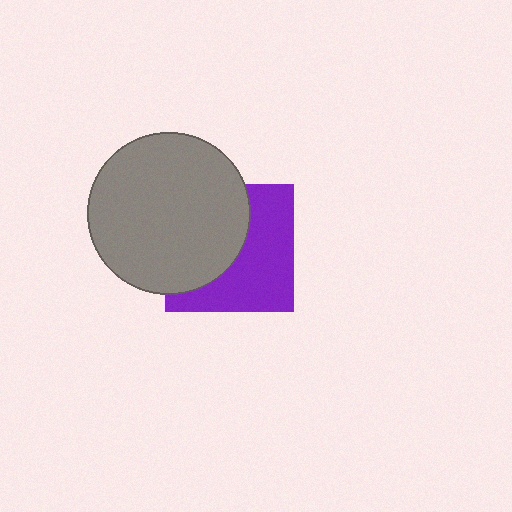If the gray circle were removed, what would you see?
You would see the complete purple square.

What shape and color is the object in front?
The object in front is a gray circle.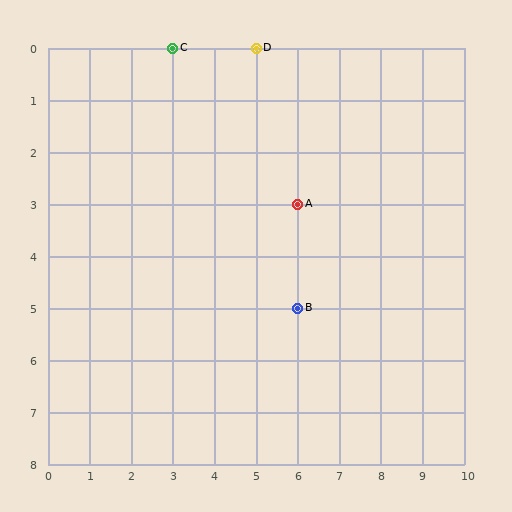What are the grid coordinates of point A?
Point A is at grid coordinates (6, 3).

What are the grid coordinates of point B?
Point B is at grid coordinates (6, 5).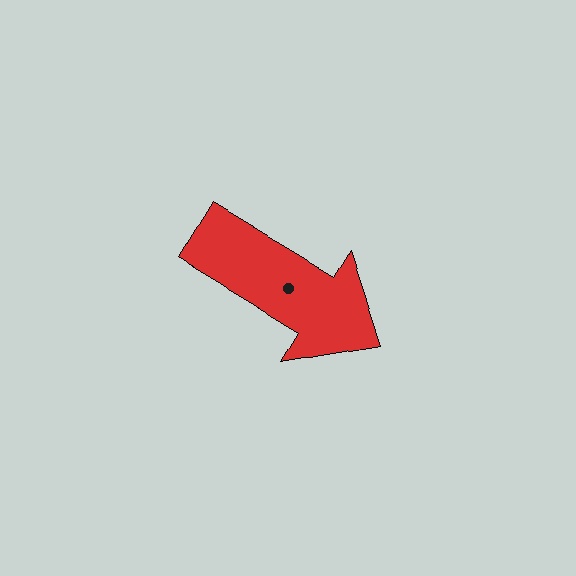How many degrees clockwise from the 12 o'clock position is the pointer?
Approximately 121 degrees.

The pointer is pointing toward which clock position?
Roughly 4 o'clock.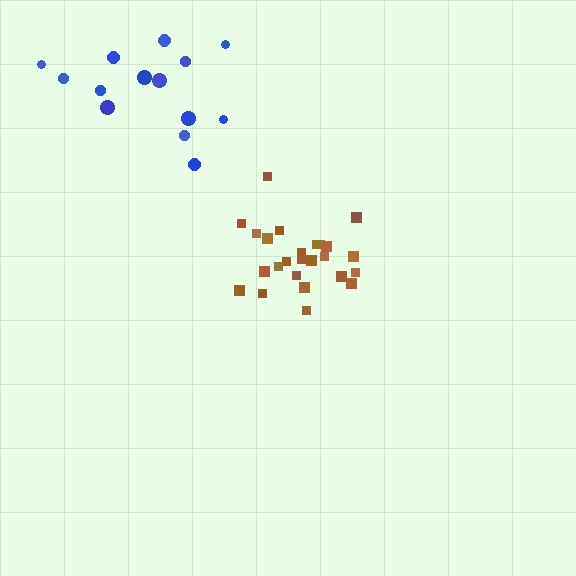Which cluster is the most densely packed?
Brown.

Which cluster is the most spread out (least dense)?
Blue.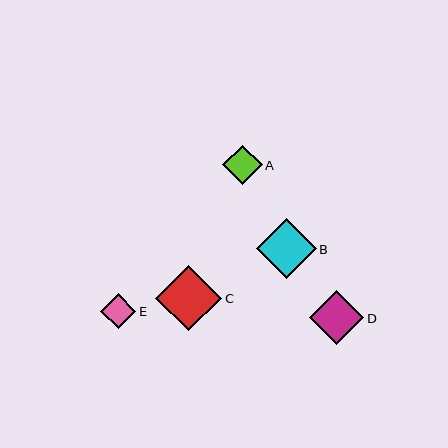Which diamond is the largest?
Diamond C is the largest with a size of approximately 66 pixels.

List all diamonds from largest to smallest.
From largest to smallest: C, B, D, A, E.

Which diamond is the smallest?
Diamond E is the smallest with a size of approximately 36 pixels.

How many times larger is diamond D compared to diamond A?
Diamond D is approximately 1.4 times the size of diamond A.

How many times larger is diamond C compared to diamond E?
Diamond C is approximately 1.9 times the size of diamond E.